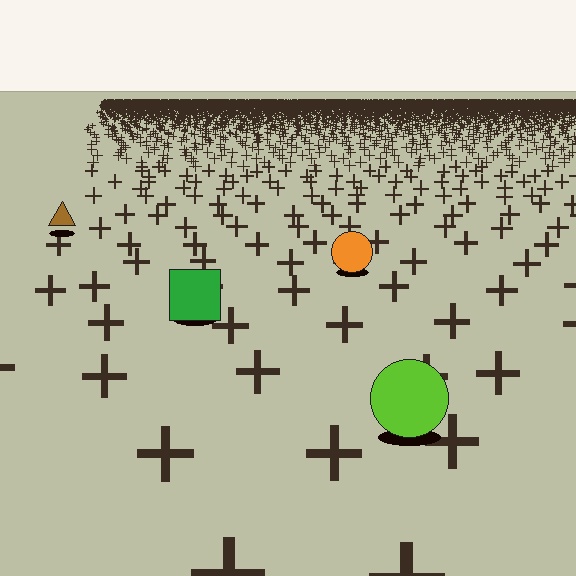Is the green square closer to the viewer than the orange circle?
Yes. The green square is closer — you can tell from the texture gradient: the ground texture is coarser near it.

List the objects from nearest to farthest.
From nearest to farthest: the lime circle, the green square, the orange circle, the brown triangle.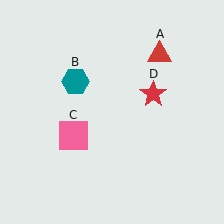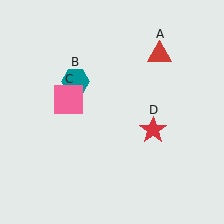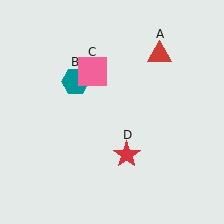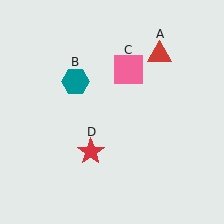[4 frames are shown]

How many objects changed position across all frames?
2 objects changed position: pink square (object C), red star (object D).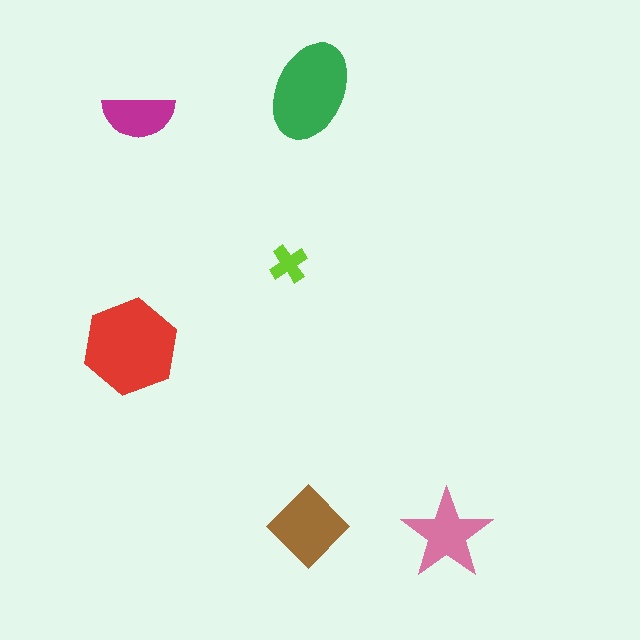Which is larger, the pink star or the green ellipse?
The green ellipse.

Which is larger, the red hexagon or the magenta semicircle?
The red hexagon.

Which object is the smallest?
The lime cross.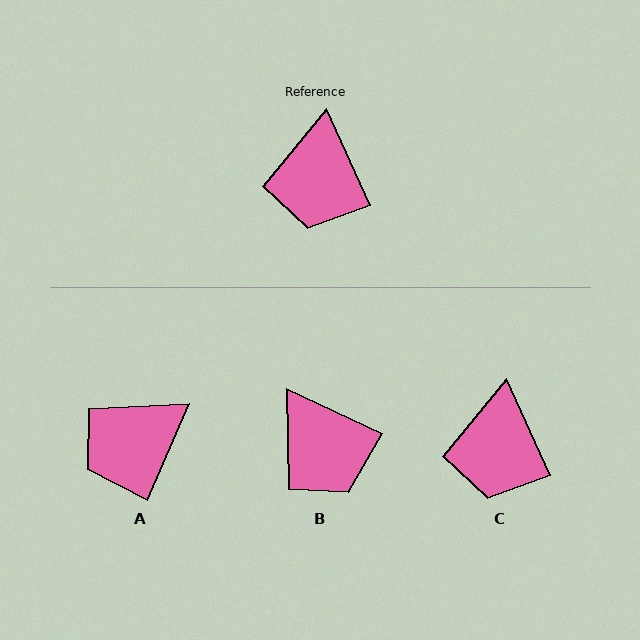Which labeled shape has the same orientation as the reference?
C.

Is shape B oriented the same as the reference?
No, it is off by about 40 degrees.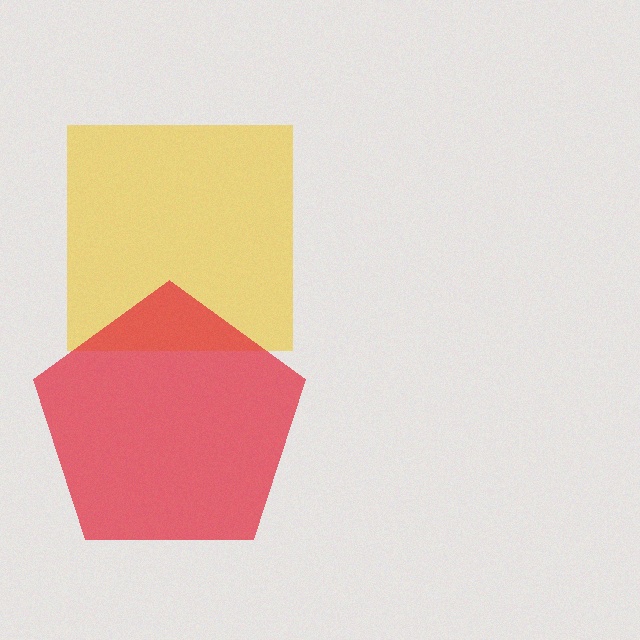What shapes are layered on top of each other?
The layered shapes are: a yellow square, a red pentagon.